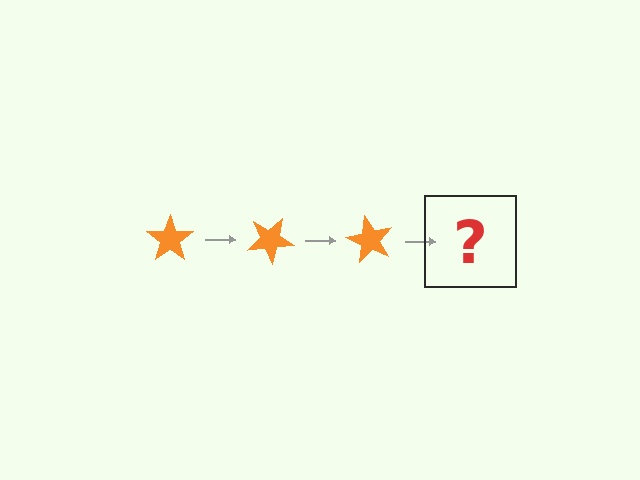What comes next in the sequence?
The next element should be an orange star rotated 90 degrees.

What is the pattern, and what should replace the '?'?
The pattern is that the star rotates 30 degrees each step. The '?' should be an orange star rotated 90 degrees.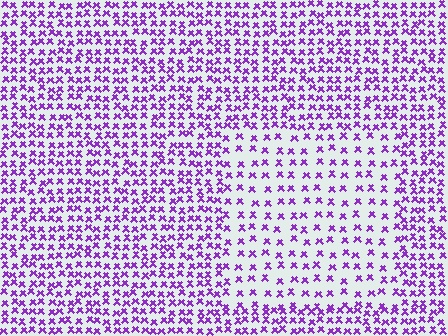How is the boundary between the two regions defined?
The boundary is defined by a change in element density (approximately 2.0x ratio). All elements are the same color, size, and shape.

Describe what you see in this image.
The image contains small purple elements arranged at two different densities. A rectangle-shaped region is visible where the elements are less densely packed than the surrounding area.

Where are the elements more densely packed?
The elements are more densely packed outside the rectangle boundary.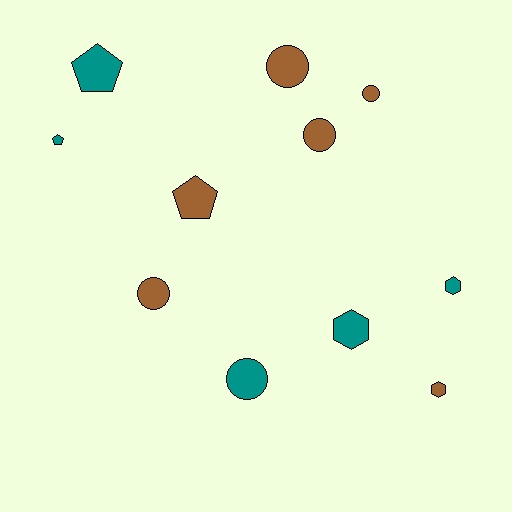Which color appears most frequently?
Brown, with 6 objects.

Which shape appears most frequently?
Circle, with 5 objects.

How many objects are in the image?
There are 11 objects.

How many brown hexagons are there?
There is 1 brown hexagon.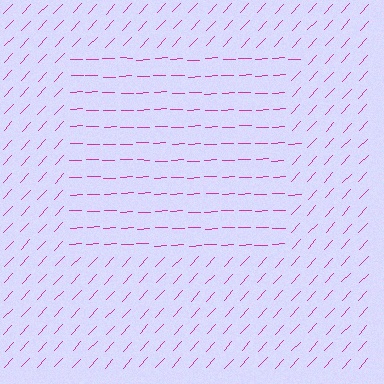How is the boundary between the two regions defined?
The boundary is defined purely by a change in line orientation (approximately 45 degrees difference). All lines are the same color and thickness.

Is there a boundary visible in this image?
Yes, there is a texture boundary formed by a change in line orientation.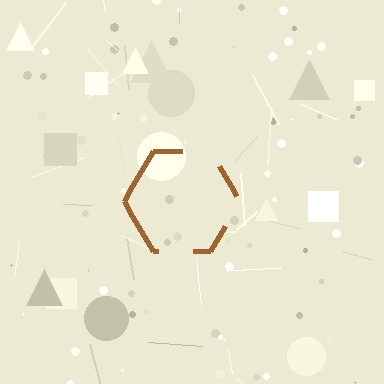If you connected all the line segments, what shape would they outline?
They would outline a hexagon.